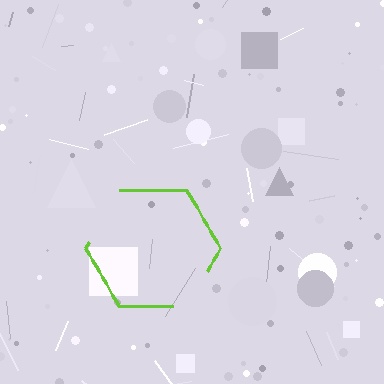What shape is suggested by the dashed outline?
The dashed outline suggests a hexagon.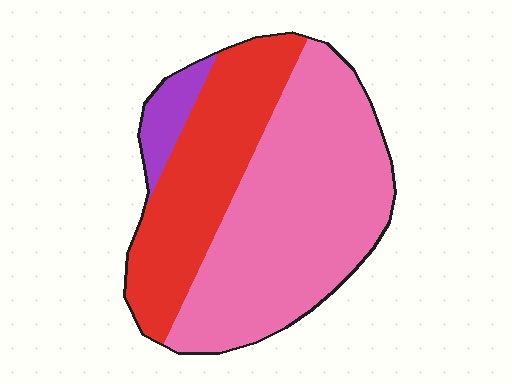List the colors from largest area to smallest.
From largest to smallest: pink, red, purple.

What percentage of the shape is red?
Red covers 34% of the shape.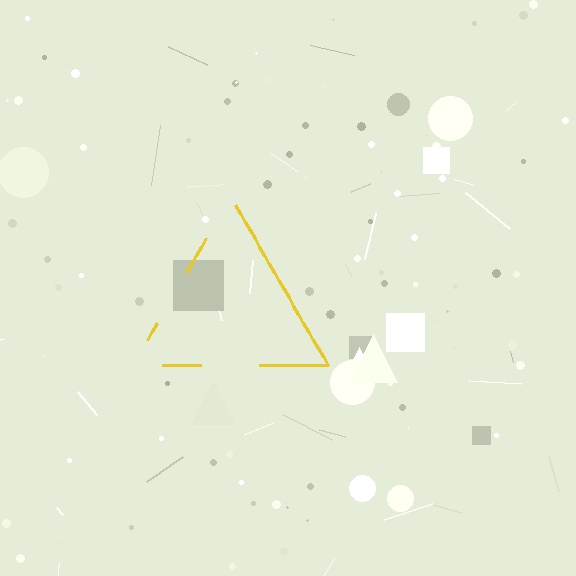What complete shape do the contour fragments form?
The contour fragments form a triangle.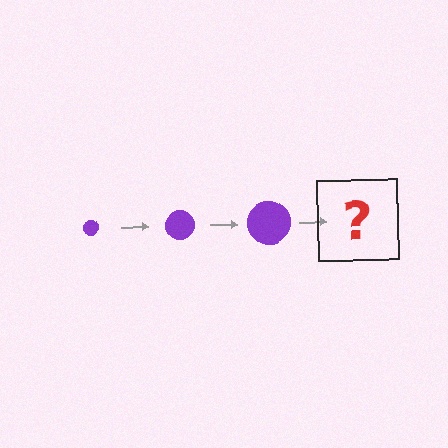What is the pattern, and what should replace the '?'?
The pattern is that the circle gets progressively larger each step. The '?' should be a purple circle, larger than the previous one.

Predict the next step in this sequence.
The next step is a purple circle, larger than the previous one.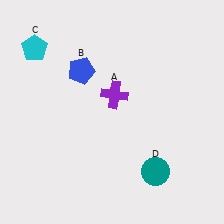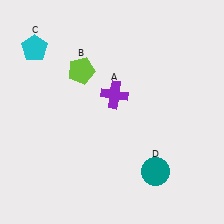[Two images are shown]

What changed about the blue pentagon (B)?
In Image 1, B is blue. In Image 2, it changed to lime.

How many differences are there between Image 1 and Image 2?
There is 1 difference between the two images.